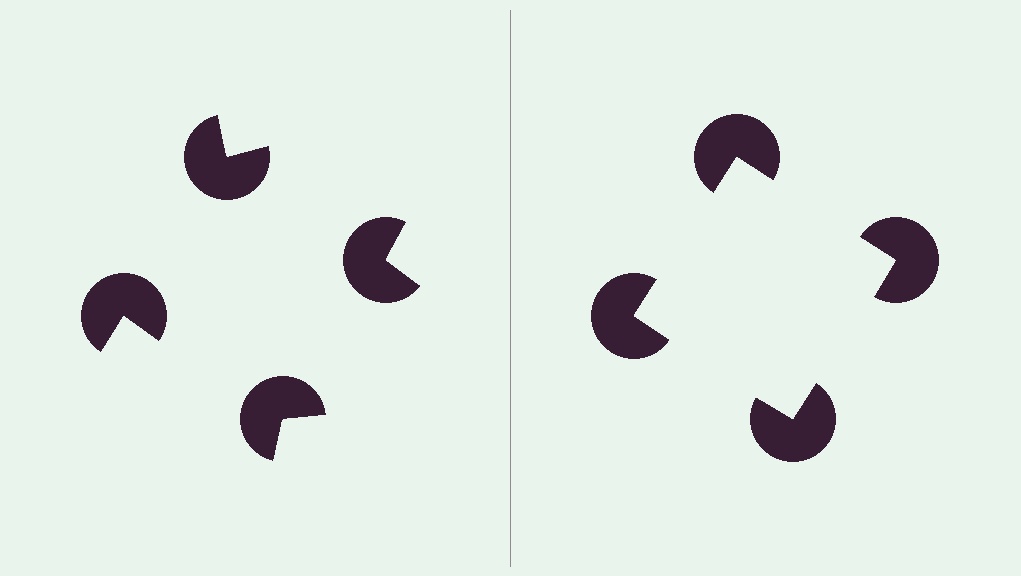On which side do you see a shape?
An illusory square appears on the right side. On the left side the wedge cuts are rotated, so no coherent shape forms.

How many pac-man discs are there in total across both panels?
8 — 4 on each side.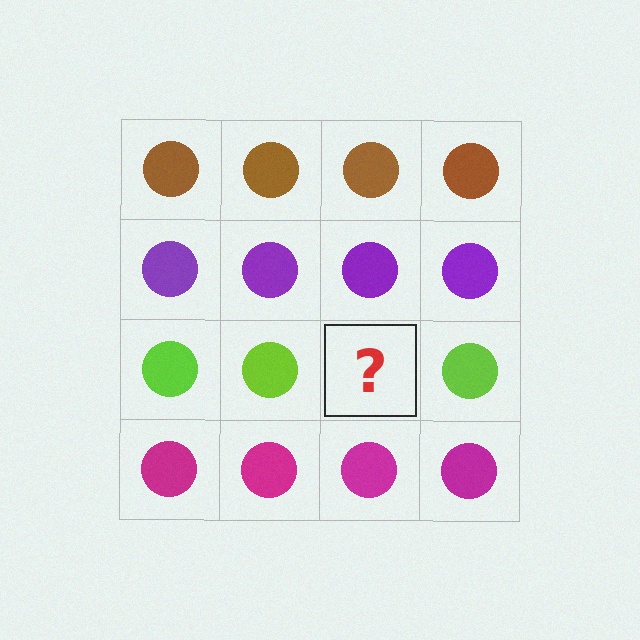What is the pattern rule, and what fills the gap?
The rule is that each row has a consistent color. The gap should be filled with a lime circle.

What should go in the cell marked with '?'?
The missing cell should contain a lime circle.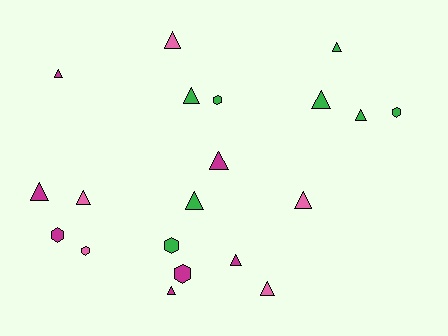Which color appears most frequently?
Green, with 8 objects.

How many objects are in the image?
There are 20 objects.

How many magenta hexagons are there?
There are 2 magenta hexagons.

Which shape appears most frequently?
Triangle, with 14 objects.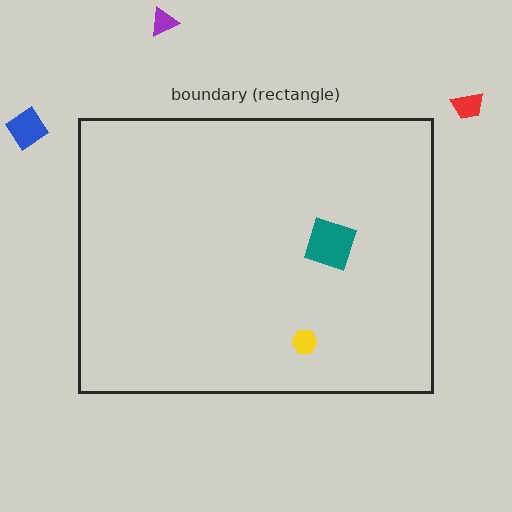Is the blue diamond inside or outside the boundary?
Outside.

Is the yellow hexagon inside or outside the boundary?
Inside.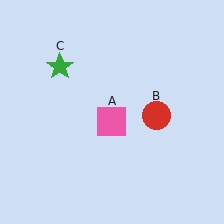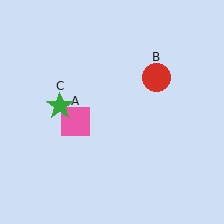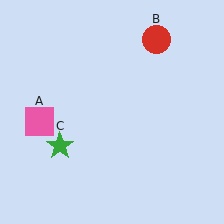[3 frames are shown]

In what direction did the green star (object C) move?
The green star (object C) moved down.